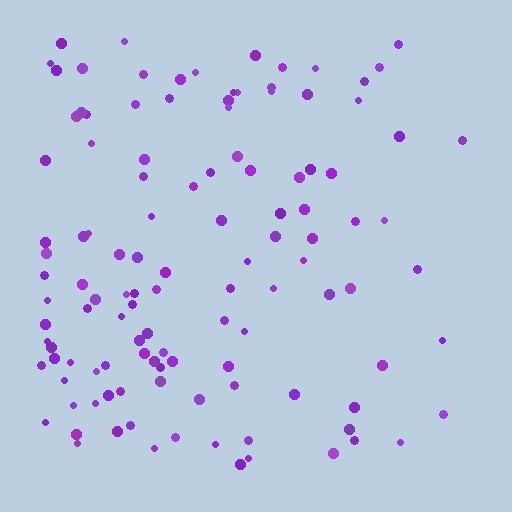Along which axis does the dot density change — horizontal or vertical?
Horizontal.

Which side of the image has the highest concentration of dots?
The left.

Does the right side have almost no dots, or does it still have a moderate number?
Still a moderate number, just noticeably fewer than the left.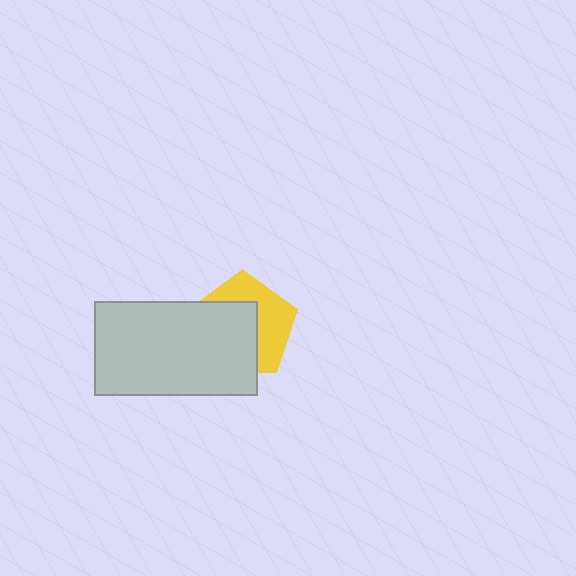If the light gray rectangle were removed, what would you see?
You would see the complete yellow pentagon.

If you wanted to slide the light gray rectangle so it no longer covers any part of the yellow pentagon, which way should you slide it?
Slide it toward the lower-left — that is the most direct way to separate the two shapes.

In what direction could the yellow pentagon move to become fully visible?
The yellow pentagon could move toward the upper-right. That would shift it out from behind the light gray rectangle entirely.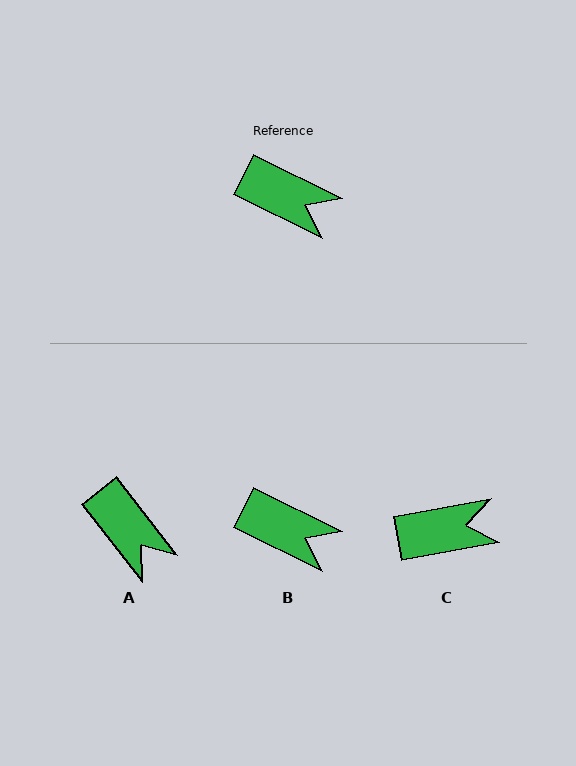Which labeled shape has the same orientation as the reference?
B.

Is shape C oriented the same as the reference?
No, it is off by about 37 degrees.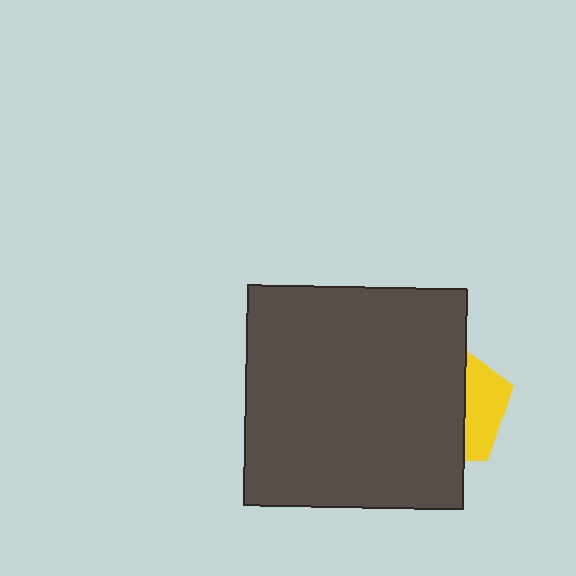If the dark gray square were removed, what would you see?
You would see the complete yellow pentagon.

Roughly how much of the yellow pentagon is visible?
A small part of it is visible (roughly 33%).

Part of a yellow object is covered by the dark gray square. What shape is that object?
It is a pentagon.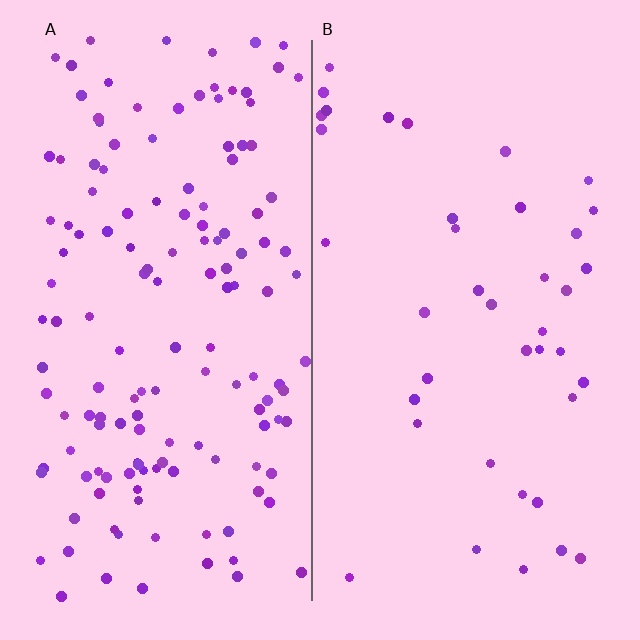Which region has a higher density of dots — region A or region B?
A (the left).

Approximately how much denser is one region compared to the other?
Approximately 3.7× — region A over region B.